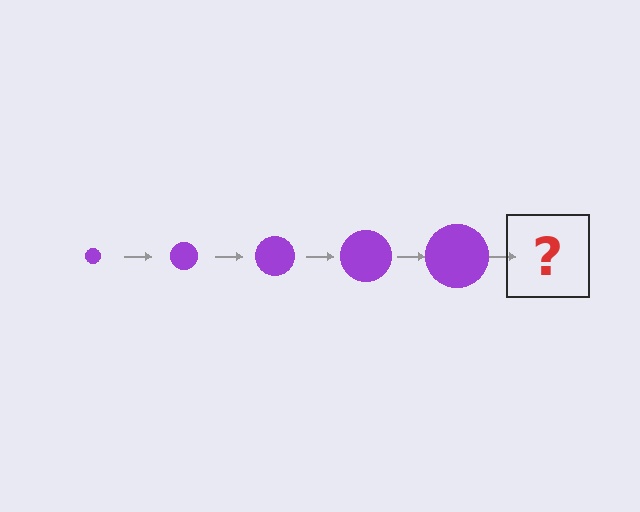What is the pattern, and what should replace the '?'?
The pattern is that the circle gets progressively larger each step. The '?' should be a purple circle, larger than the previous one.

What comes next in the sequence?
The next element should be a purple circle, larger than the previous one.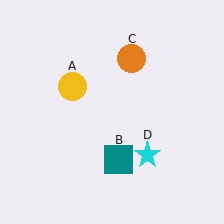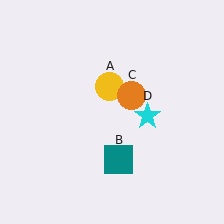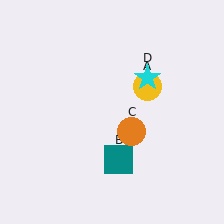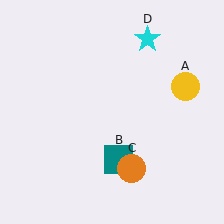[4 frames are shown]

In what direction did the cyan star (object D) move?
The cyan star (object D) moved up.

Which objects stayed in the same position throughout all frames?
Teal square (object B) remained stationary.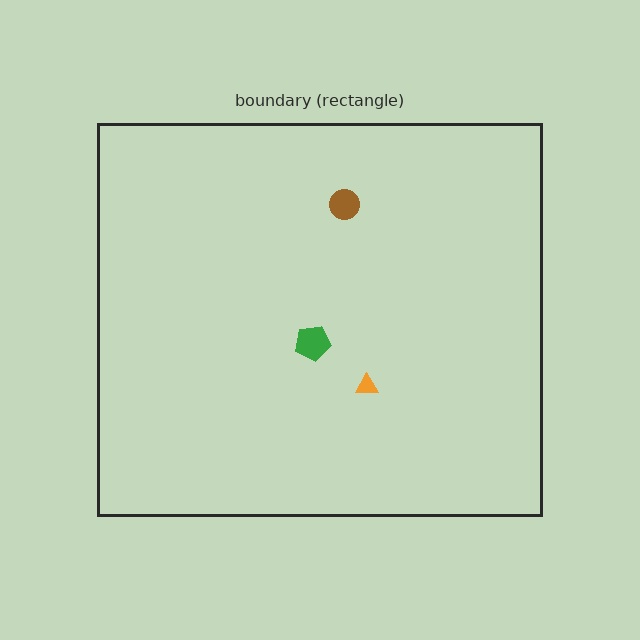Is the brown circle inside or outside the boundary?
Inside.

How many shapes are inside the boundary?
3 inside, 0 outside.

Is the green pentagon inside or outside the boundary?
Inside.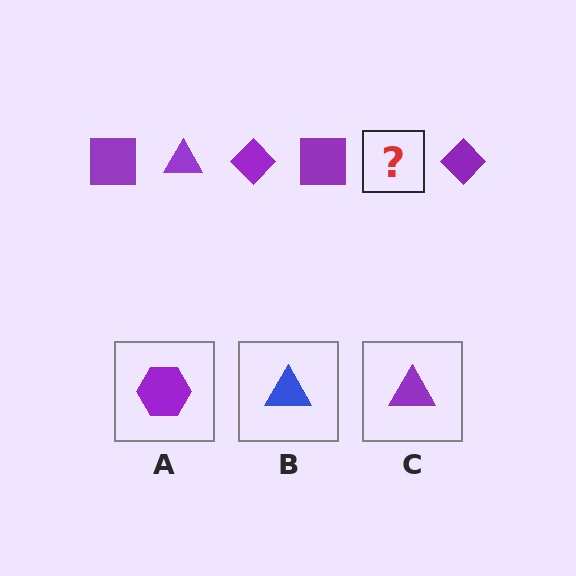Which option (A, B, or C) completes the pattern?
C.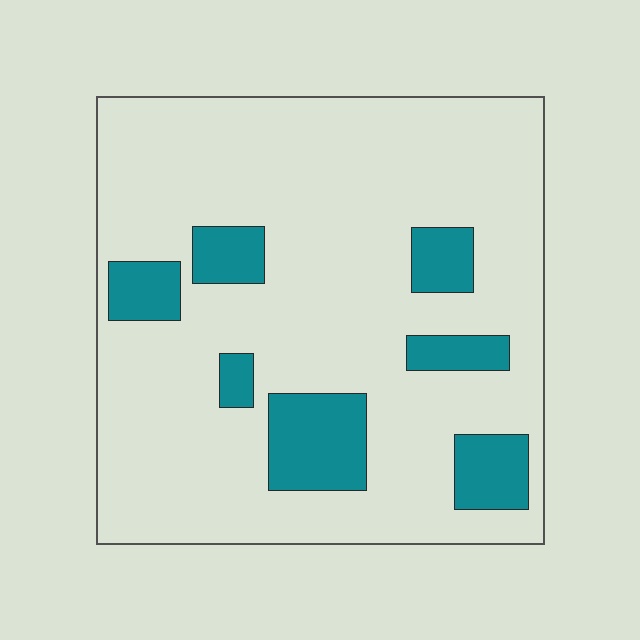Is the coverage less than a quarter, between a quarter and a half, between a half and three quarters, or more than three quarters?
Less than a quarter.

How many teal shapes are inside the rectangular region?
7.